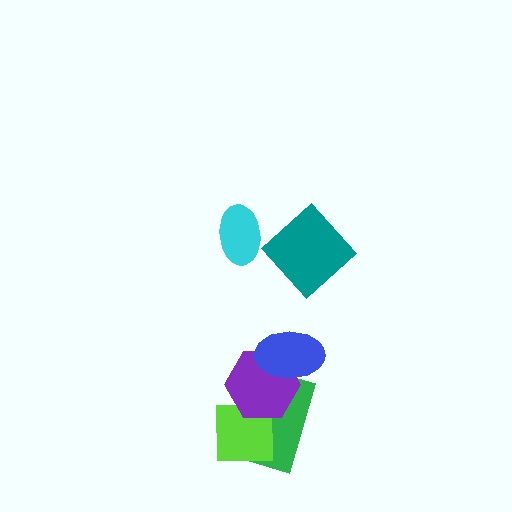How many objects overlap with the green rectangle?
3 objects overlap with the green rectangle.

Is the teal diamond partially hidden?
No, no other shape covers it.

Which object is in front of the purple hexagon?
The blue ellipse is in front of the purple hexagon.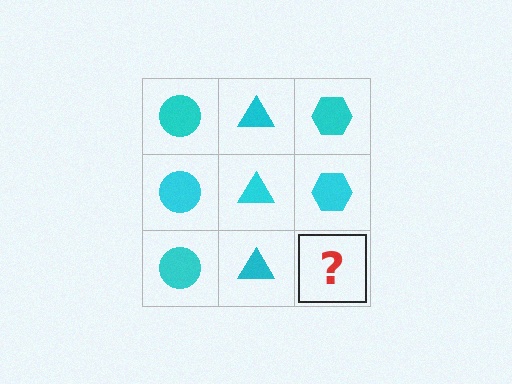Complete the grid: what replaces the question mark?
The question mark should be replaced with a cyan hexagon.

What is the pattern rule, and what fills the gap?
The rule is that each column has a consistent shape. The gap should be filled with a cyan hexagon.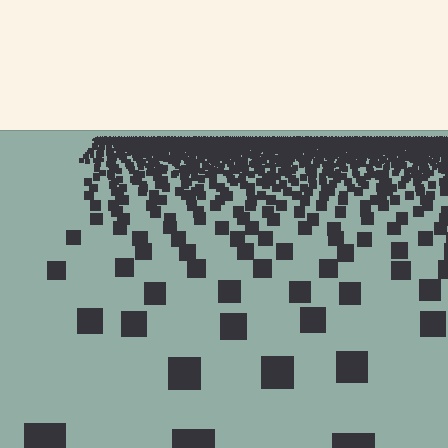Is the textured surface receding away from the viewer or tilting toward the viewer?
The surface is receding away from the viewer. Texture elements get smaller and denser toward the top.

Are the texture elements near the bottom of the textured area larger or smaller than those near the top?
Larger. Near the bottom, elements are closer to the viewer and appear at a bigger on-screen size.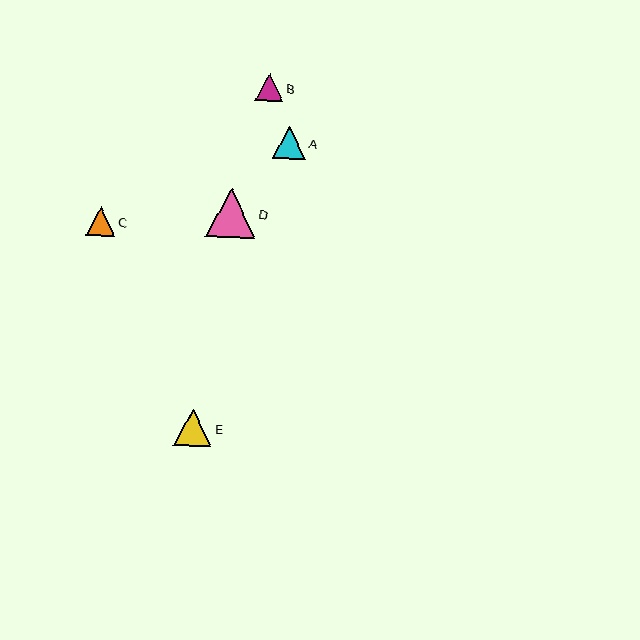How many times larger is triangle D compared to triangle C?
Triangle D is approximately 1.7 times the size of triangle C.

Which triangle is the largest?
Triangle D is the largest with a size of approximately 49 pixels.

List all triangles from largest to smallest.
From largest to smallest: D, E, A, C, B.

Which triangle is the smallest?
Triangle B is the smallest with a size of approximately 28 pixels.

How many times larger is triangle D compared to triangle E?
Triangle D is approximately 1.3 times the size of triangle E.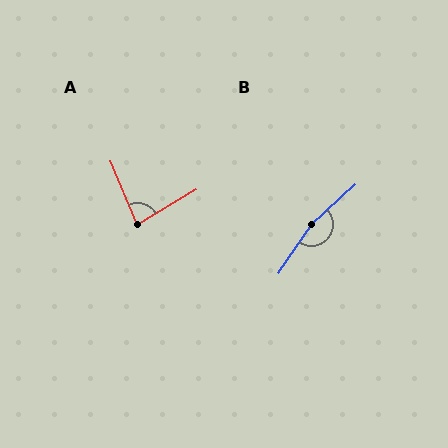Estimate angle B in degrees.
Approximately 166 degrees.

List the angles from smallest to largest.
A (82°), B (166°).